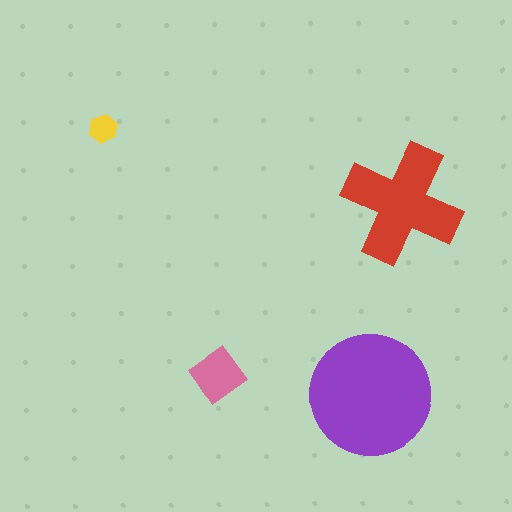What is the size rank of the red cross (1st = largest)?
2nd.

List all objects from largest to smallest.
The purple circle, the red cross, the pink diamond, the yellow hexagon.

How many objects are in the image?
There are 4 objects in the image.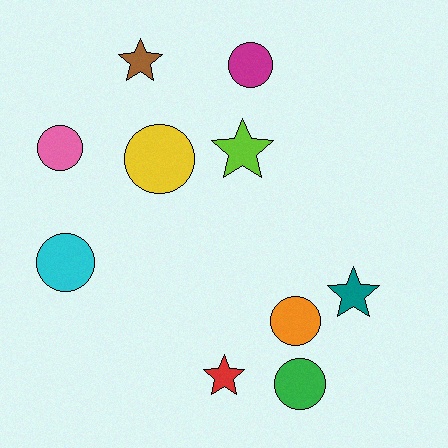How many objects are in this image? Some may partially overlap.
There are 10 objects.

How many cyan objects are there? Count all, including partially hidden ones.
There is 1 cyan object.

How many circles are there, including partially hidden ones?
There are 6 circles.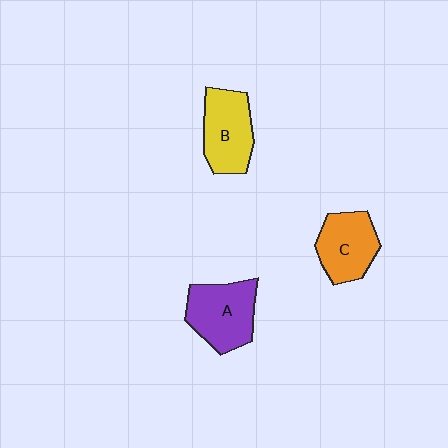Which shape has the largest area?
Shape A (purple).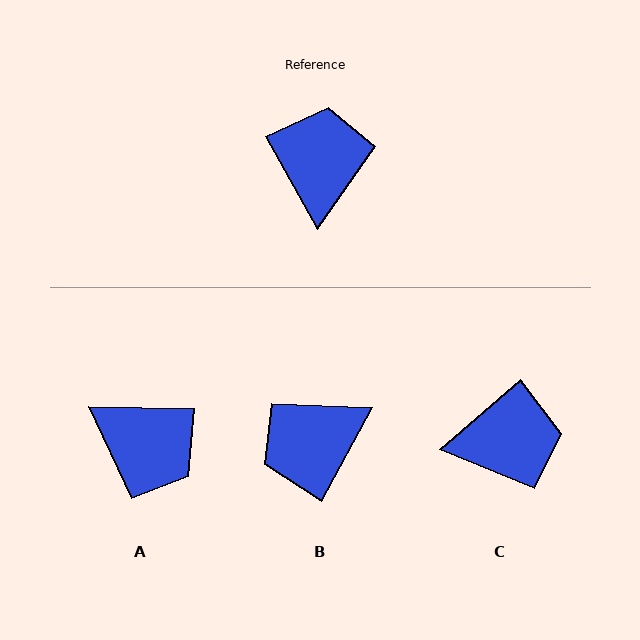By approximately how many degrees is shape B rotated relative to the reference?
Approximately 122 degrees counter-clockwise.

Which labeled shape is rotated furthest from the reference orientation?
B, about 122 degrees away.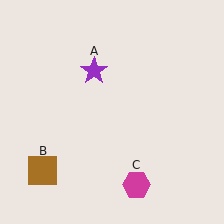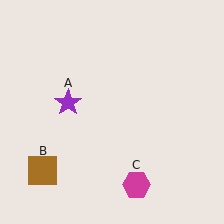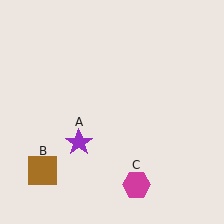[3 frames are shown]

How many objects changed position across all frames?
1 object changed position: purple star (object A).